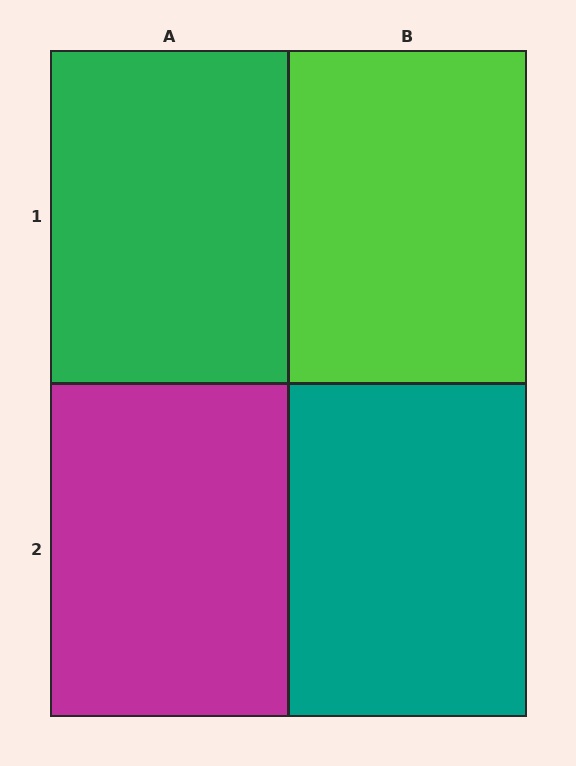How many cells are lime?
1 cell is lime.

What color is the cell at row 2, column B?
Teal.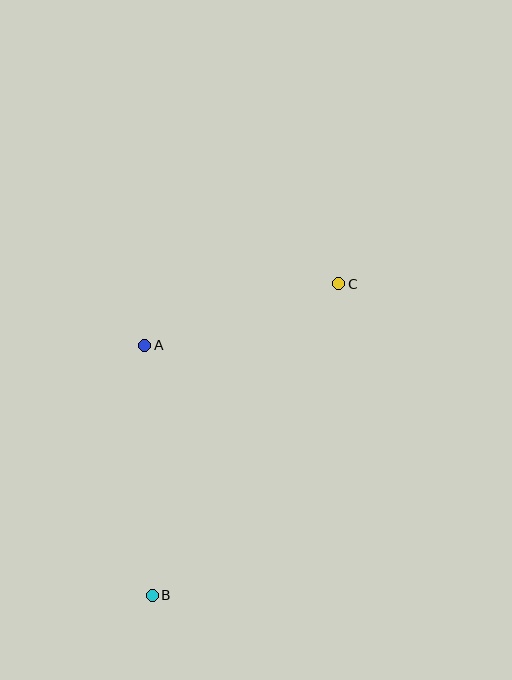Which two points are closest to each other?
Points A and C are closest to each other.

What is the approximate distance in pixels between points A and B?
The distance between A and B is approximately 250 pixels.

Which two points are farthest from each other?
Points B and C are farthest from each other.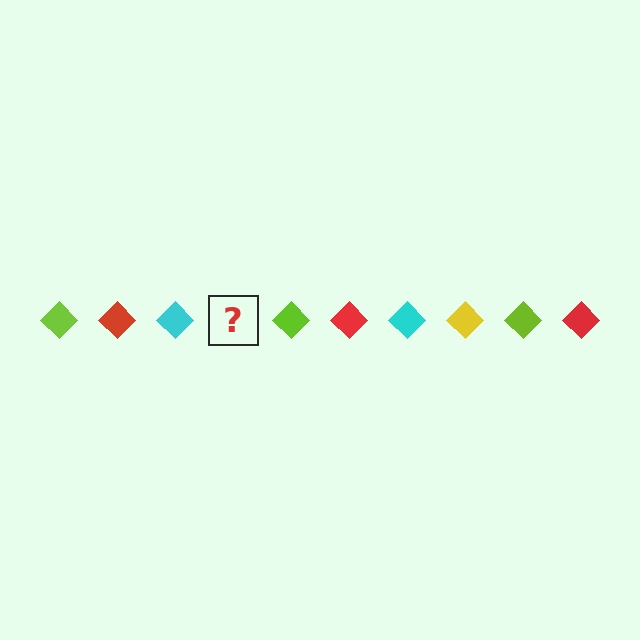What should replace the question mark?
The question mark should be replaced with a yellow diamond.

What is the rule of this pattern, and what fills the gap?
The rule is that the pattern cycles through lime, red, cyan, yellow diamonds. The gap should be filled with a yellow diamond.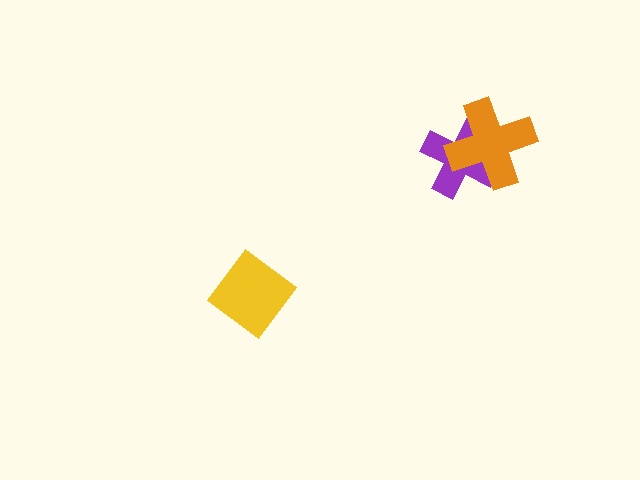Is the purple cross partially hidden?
Yes, it is partially covered by another shape.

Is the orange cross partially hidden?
No, no other shape covers it.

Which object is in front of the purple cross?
The orange cross is in front of the purple cross.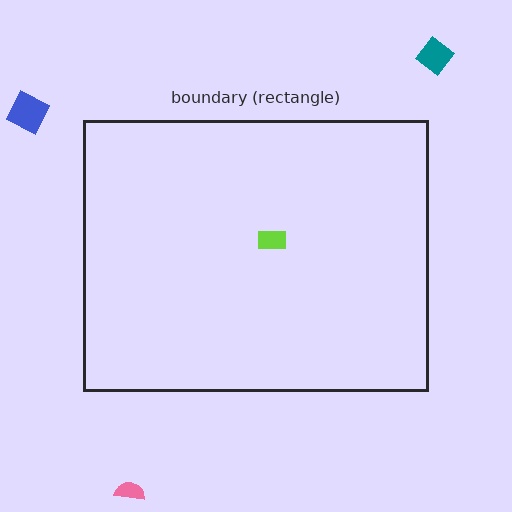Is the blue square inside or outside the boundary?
Outside.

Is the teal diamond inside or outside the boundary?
Outside.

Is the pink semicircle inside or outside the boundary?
Outside.